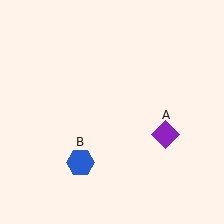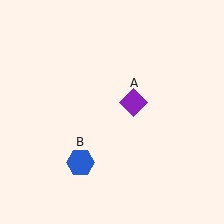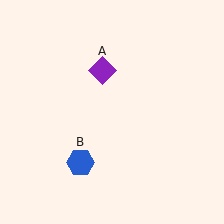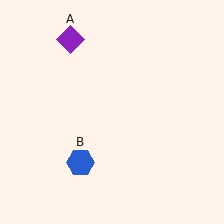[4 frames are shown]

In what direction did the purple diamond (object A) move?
The purple diamond (object A) moved up and to the left.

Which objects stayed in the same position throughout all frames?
Blue hexagon (object B) remained stationary.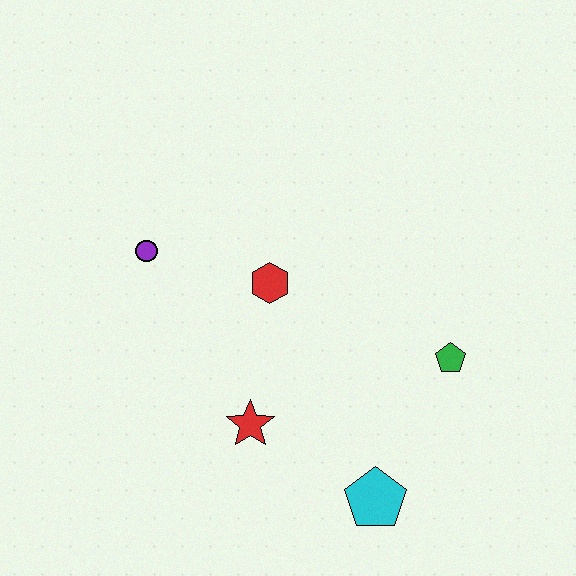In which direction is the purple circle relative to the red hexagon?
The purple circle is to the left of the red hexagon.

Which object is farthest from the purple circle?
The cyan pentagon is farthest from the purple circle.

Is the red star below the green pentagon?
Yes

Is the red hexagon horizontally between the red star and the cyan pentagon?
Yes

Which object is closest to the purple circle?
The red hexagon is closest to the purple circle.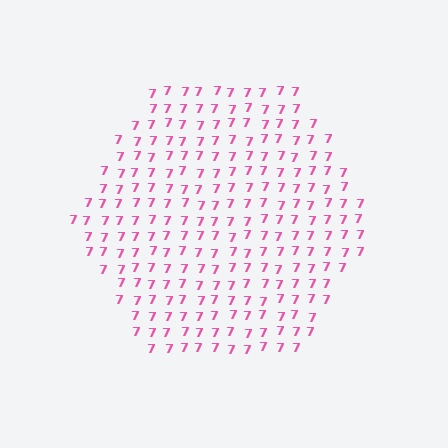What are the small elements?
The small elements are digit 7's.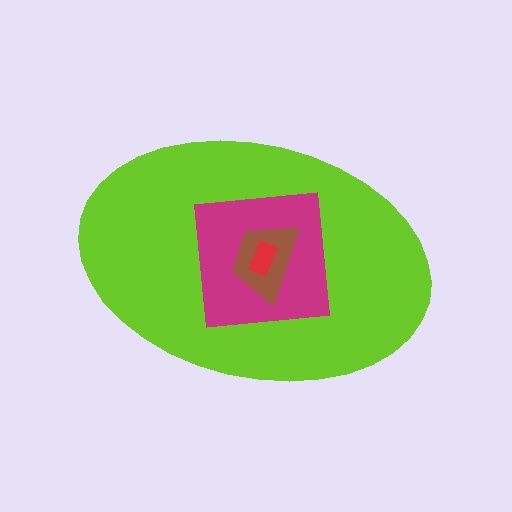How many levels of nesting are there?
4.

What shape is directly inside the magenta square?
The brown trapezoid.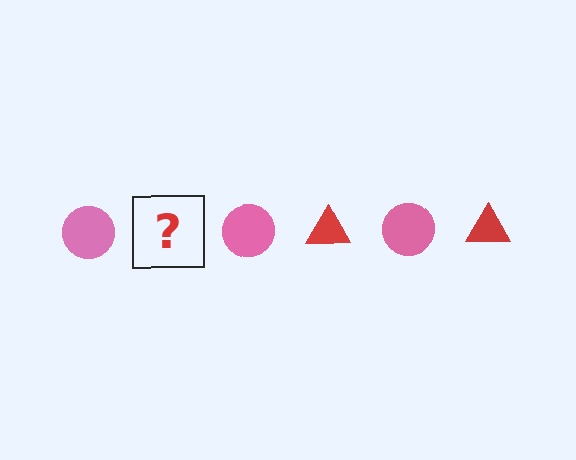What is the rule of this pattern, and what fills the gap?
The rule is that the pattern alternates between pink circle and red triangle. The gap should be filled with a red triangle.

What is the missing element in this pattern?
The missing element is a red triangle.